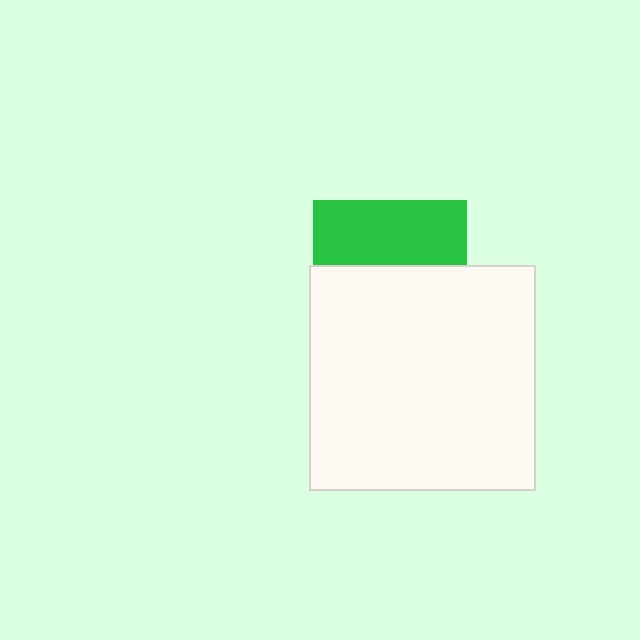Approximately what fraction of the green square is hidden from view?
Roughly 57% of the green square is hidden behind the white square.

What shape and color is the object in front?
The object in front is a white square.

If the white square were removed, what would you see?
You would see the complete green square.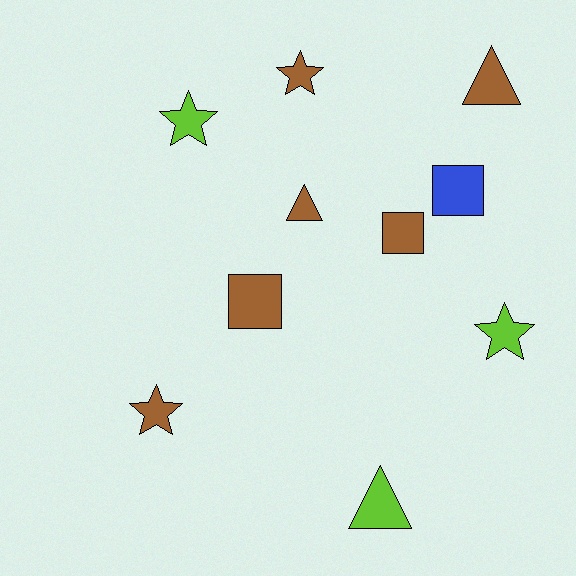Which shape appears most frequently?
Star, with 4 objects.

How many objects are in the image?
There are 10 objects.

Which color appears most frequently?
Brown, with 6 objects.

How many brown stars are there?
There are 2 brown stars.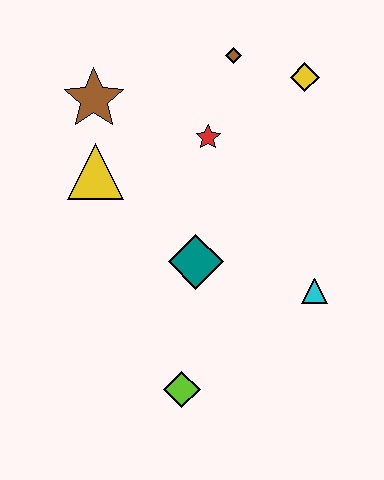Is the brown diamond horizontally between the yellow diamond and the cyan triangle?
No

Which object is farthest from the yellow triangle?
The cyan triangle is farthest from the yellow triangle.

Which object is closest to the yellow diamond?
The brown diamond is closest to the yellow diamond.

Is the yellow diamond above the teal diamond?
Yes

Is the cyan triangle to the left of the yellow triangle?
No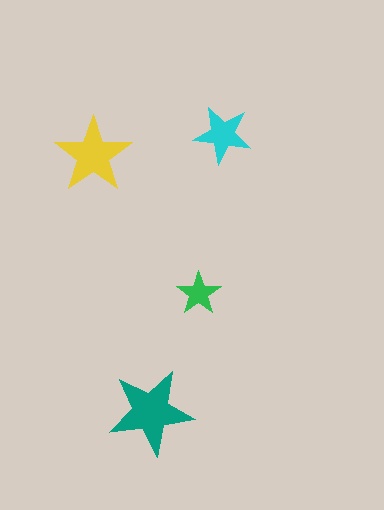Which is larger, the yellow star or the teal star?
The teal one.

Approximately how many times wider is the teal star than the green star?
About 2 times wider.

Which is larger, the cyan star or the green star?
The cyan one.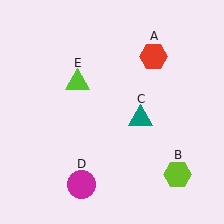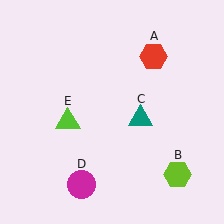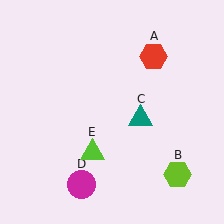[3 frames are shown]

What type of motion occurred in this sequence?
The lime triangle (object E) rotated counterclockwise around the center of the scene.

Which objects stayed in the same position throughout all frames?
Red hexagon (object A) and lime hexagon (object B) and teal triangle (object C) and magenta circle (object D) remained stationary.